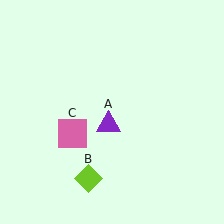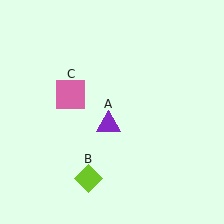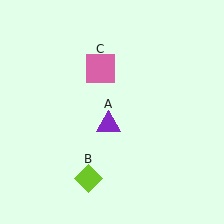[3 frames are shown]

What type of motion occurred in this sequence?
The pink square (object C) rotated clockwise around the center of the scene.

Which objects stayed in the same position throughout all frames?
Purple triangle (object A) and lime diamond (object B) remained stationary.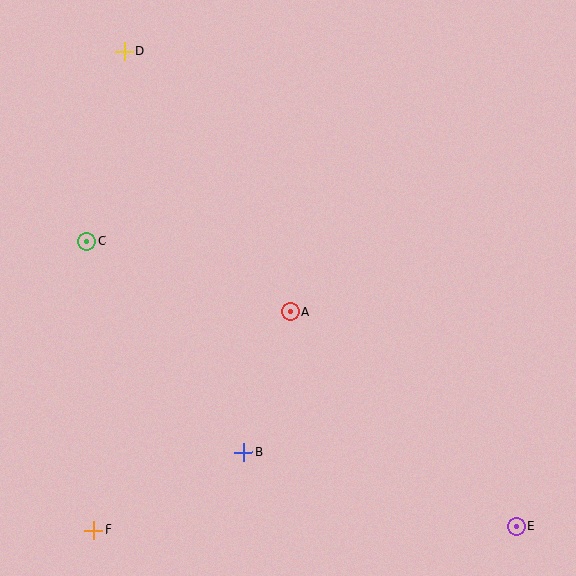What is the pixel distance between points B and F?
The distance between B and F is 169 pixels.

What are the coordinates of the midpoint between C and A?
The midpoint between C and A is at (189, 276).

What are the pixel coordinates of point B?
Point B is at (244, 452).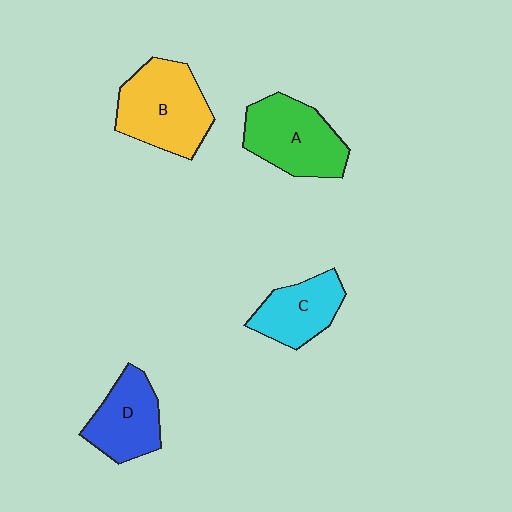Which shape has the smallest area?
Shape C (cyan).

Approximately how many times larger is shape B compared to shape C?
Approximately 1.5 times.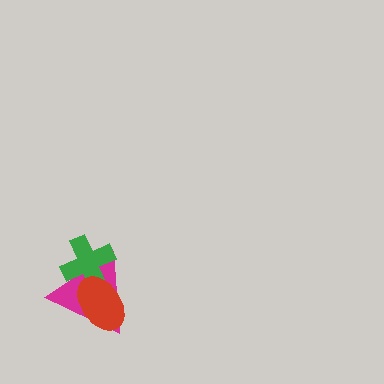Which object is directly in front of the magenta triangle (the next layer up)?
The green cross is directly in front of the magenta triangle.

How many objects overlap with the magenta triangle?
2 objects overlap with the magenta triangle.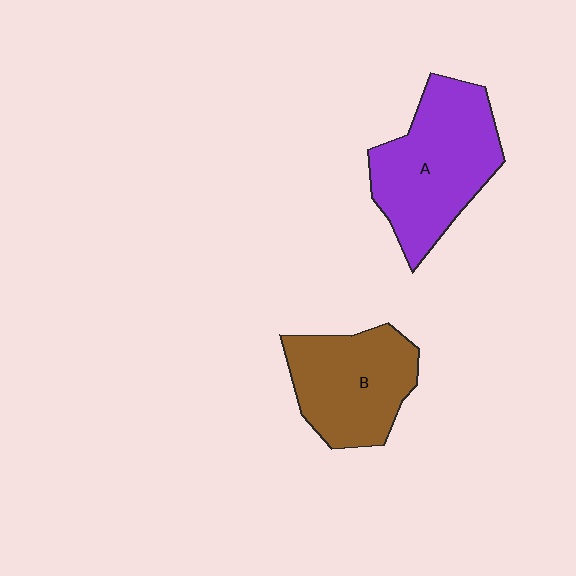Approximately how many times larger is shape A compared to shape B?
Approximately 1.2 times.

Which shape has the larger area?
Shape A (purple).